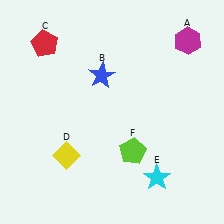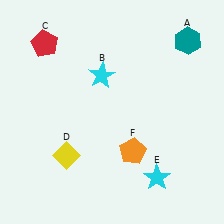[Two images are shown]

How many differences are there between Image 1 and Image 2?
There are 3 differences between the two images.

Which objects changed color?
A changed from magenta to teal. B changed from blue to cyan. F changed from lime to orange.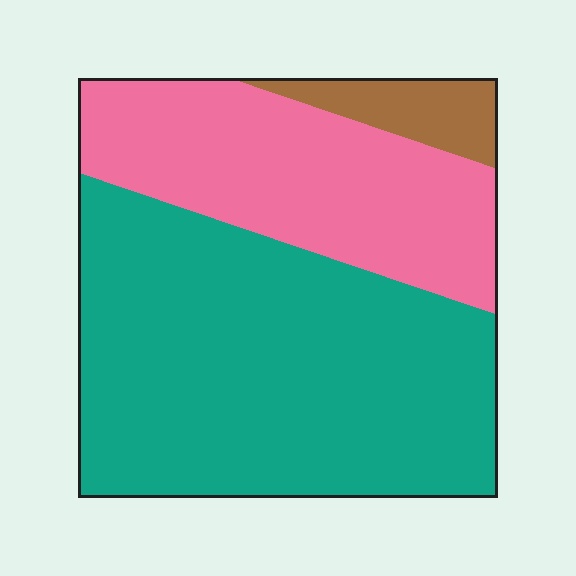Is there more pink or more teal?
Teal.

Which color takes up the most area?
Teal, at roughly 60%.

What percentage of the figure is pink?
Pink covers 33% of the figure.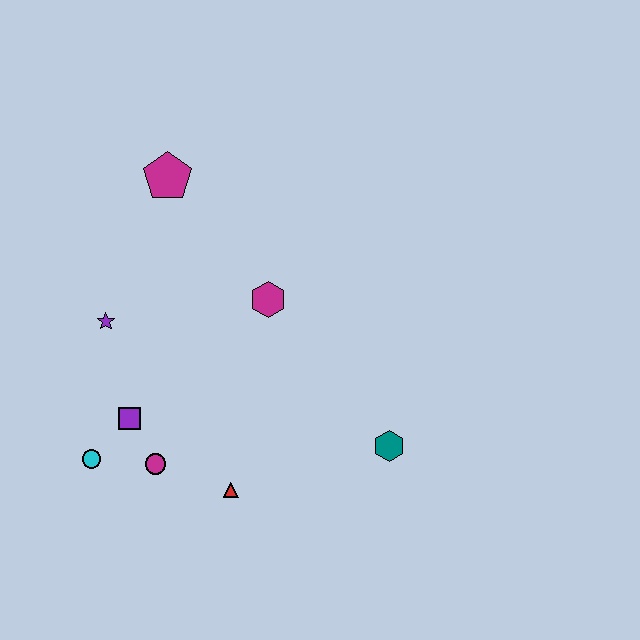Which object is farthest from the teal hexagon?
The magenta pentagon is farthest from the teal hexagon.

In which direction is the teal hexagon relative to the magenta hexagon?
The teal hexagon is below the magenta hexagon.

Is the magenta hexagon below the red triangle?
No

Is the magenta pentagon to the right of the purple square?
Yes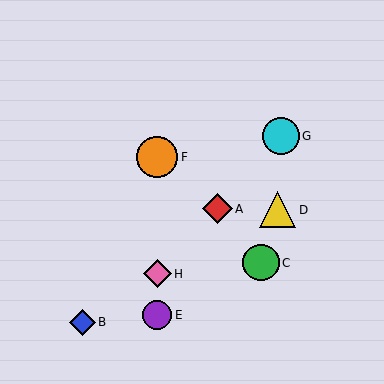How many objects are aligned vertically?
3 objects (E, F, H) are aligned vertically.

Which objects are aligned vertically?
Objects E, F, H are aligned vertically.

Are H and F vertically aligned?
Yes, both are at x≈157.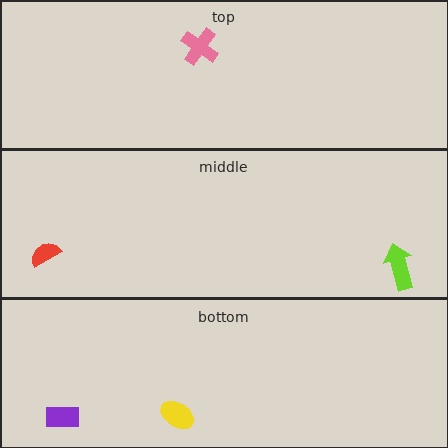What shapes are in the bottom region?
The purple rectangle, the yellow ellipse.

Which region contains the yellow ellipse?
The bottom region.